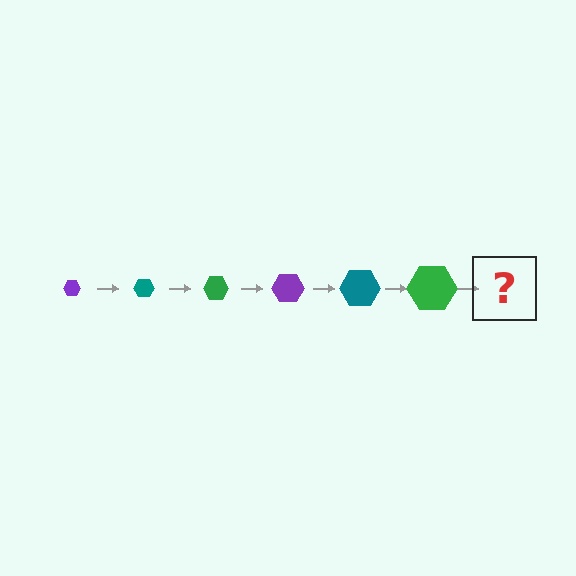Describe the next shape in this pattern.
It should be a purple hexagon, larger than the previous one.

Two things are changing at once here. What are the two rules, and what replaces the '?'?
The two rules are that the hexagon grows larger each step and the color cycles through purple, teal, and green. The '?' should be a purple hexagon, larger than the previous one.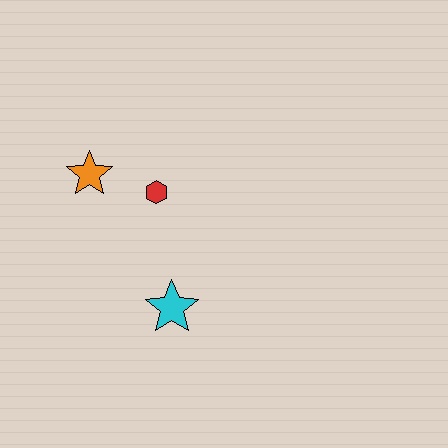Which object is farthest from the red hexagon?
The cyan star is farthest from the red hexagon.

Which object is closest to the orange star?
The red hexagon is closest to the orange star.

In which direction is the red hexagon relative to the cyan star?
The red hexagon is above the cyan star.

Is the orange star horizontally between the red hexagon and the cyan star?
No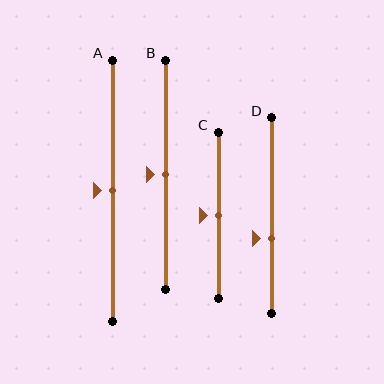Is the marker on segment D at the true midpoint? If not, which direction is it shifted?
No, the marker on segment D is shifted downward by about 12% of the segment length.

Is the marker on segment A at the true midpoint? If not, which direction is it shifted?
Yes, the marker on segment A is at the true midpoint.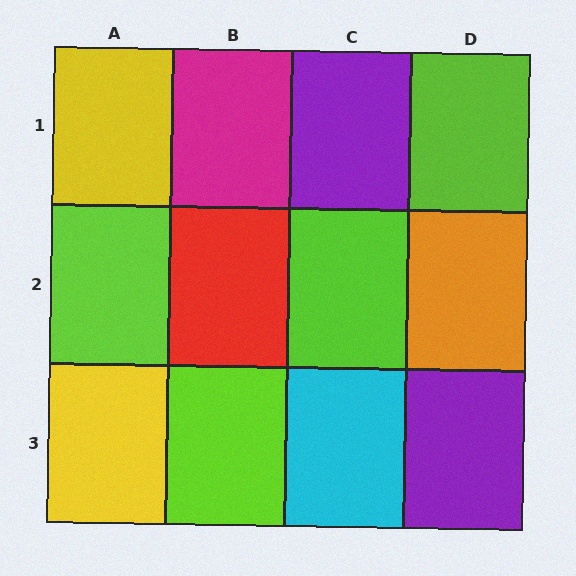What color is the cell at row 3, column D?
Purple.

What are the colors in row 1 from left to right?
Yellow, magenta, purple, lime.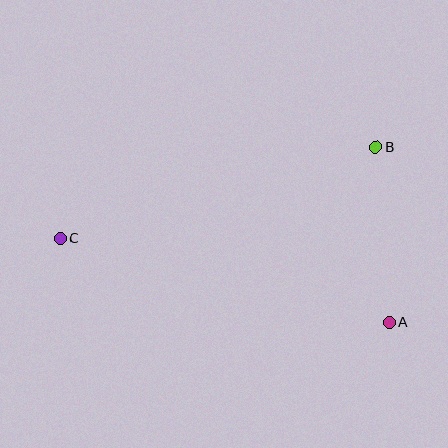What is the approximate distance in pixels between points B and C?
The distance between B and C is approximately 328 pixels.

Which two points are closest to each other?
Points A and B are closest to each other.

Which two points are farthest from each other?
Points A and C are farthest from each other.